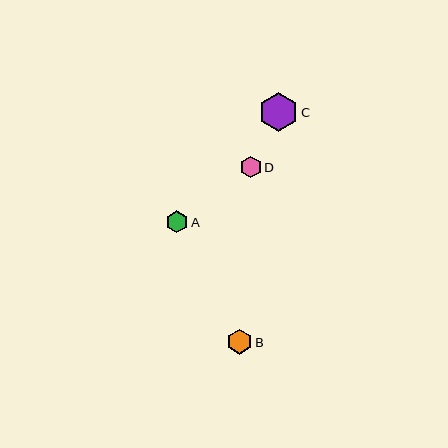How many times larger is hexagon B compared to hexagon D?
Hexagon B is approximately 1.2 times the size of hexagon D.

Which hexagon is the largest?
Hexagon C is the largest with a size of approximately 39 pixels.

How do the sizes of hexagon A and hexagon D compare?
Hexagon A and hexagon D are approximately the same size.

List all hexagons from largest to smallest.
From largest to smallest: C, B, A, D.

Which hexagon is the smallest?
Hexagon D is the smallest with a size of approximately 21 pixels.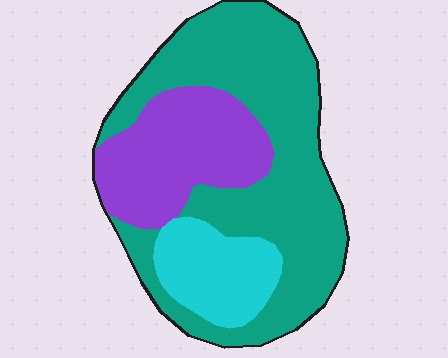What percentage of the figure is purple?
Purple takes up between a quarter and a half of the figure.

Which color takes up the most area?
Teal, at roughly 60%.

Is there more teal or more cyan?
Teal.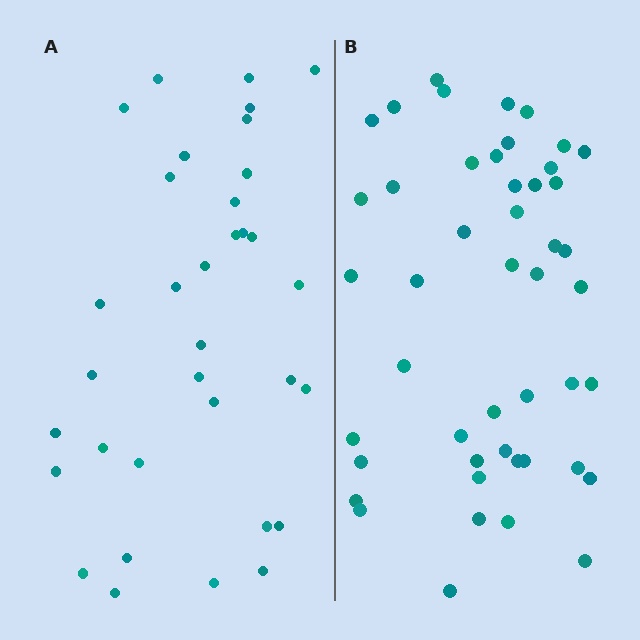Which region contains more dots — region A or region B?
Region B (the right region) has more dots.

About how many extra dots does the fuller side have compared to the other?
Region B has approximately 15 more dots than region A.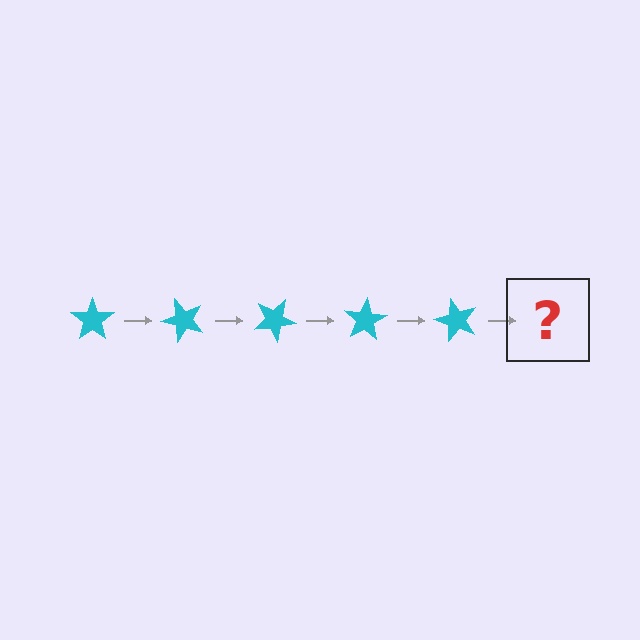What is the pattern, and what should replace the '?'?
The pattern is that the star rotates 50 degrees each step. The '?' should be a cyan star rotated 250 degrees.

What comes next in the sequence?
The next element should be a cyan star rotated 250 degrees.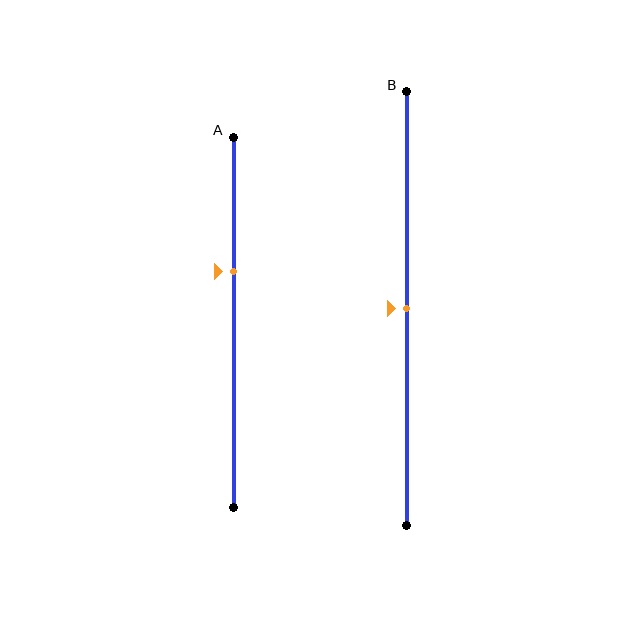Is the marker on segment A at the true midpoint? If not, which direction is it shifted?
No, the marker on segment A is shifted upward by about 14% of the segment length.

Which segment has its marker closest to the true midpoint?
Segment B has its marker closest to the true midpoint.